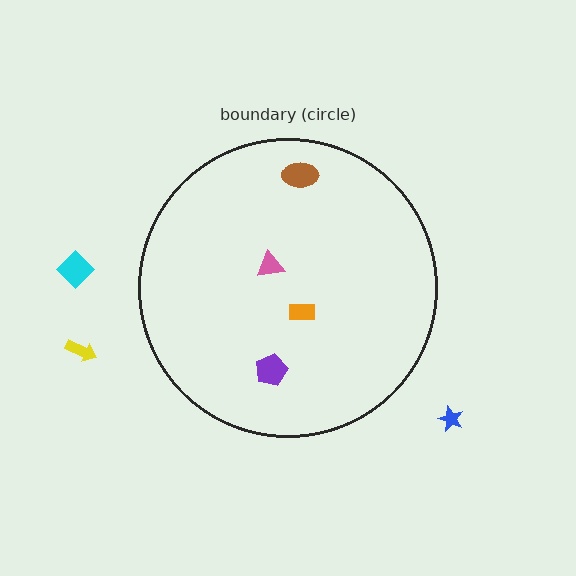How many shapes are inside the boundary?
4 inside, 3 outside.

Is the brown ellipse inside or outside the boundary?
Inside.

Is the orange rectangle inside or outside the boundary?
Inside.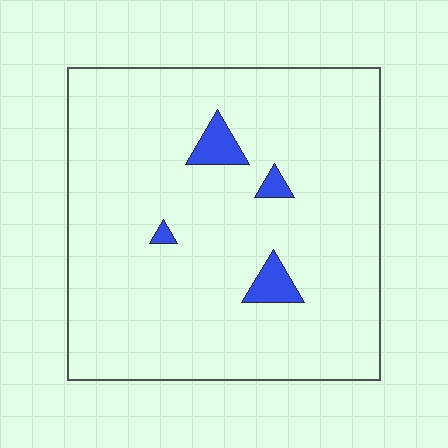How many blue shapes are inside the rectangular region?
4.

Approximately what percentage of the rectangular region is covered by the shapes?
Approximately 5%.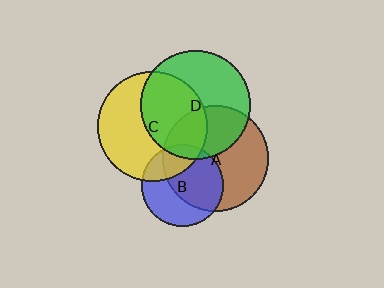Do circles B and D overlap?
Yes.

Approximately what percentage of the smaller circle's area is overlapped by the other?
Approximately 10%.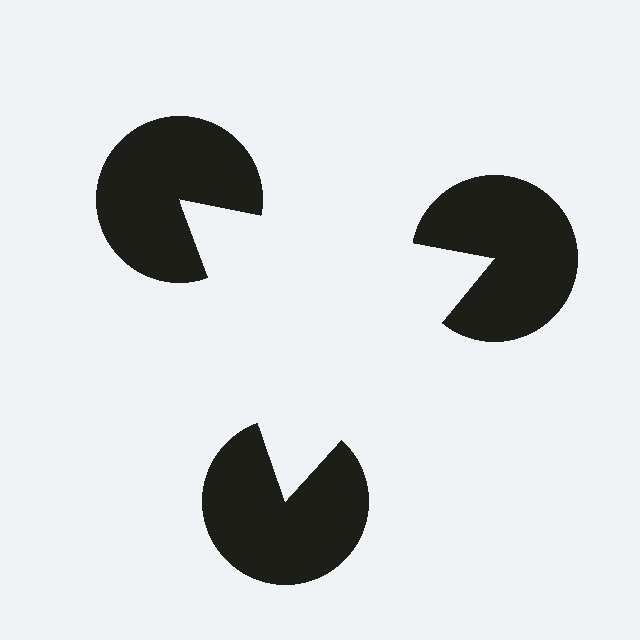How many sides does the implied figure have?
3 sides.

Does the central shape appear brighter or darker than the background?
It typically appears slightly brighter than the background, even though no actual brightness change is drawn.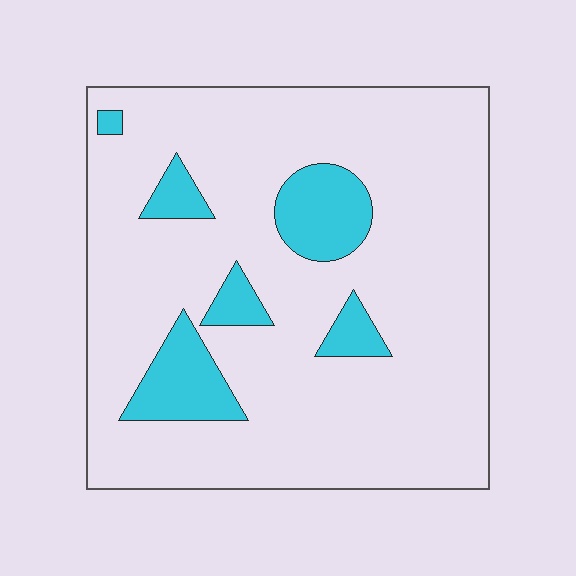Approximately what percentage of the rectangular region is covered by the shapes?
Approximately 15%.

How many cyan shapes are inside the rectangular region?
6.